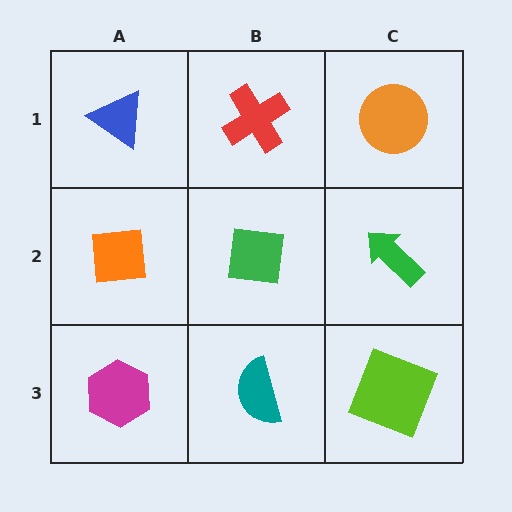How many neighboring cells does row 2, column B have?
4.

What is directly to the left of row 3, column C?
A teal semicircle.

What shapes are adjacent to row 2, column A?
A blue triangle (row 1, column A), a magenta hexagon (row 3, column A), a green square (row 2, column B).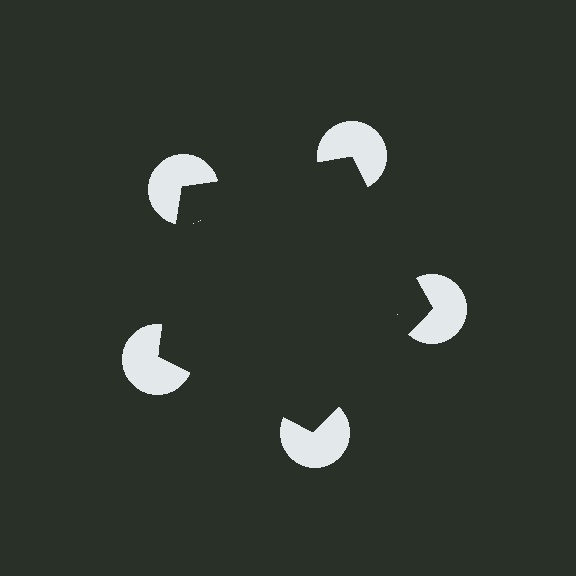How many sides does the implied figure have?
5 sides.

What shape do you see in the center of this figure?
An illusory pentagon — its edges are inferred from the aligned wedge cuts in the pac-man discs, not physically drawn.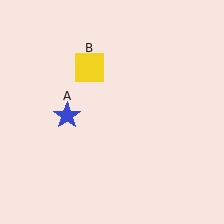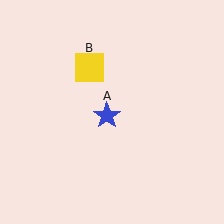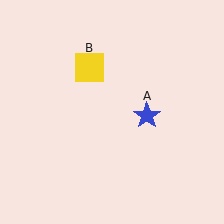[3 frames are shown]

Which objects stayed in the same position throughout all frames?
Yellow square (object B) remained stationary.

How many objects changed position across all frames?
1 object changed position: blue star (object A).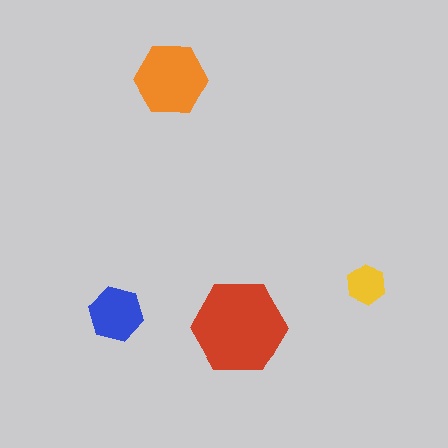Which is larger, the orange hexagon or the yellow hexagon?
The orange one.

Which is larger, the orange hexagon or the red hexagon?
The red one.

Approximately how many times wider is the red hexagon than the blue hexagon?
About 1.5 times wider.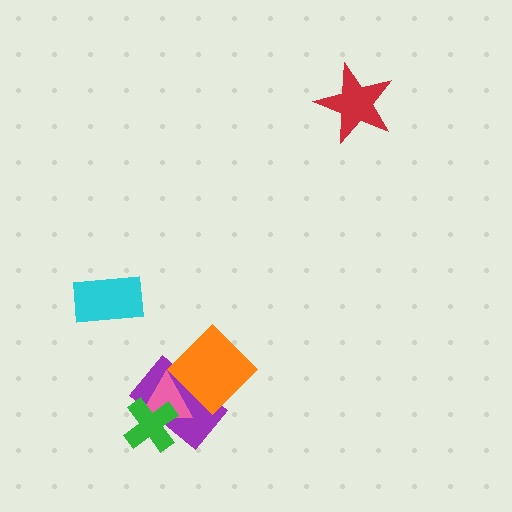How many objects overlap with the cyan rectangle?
0 objects overlap with the cyan rectangle.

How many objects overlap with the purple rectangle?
3 objects overlap with the purple rectangle.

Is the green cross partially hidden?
No, no other shape covers it.